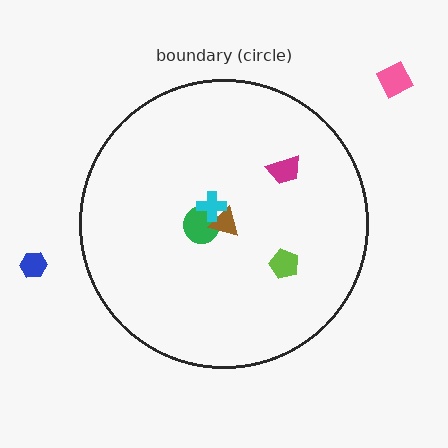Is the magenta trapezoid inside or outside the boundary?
Inside.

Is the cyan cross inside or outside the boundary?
Inside.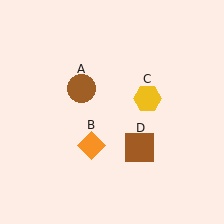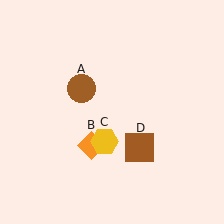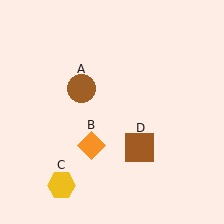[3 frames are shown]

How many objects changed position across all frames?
1 object changed position: yellow hexagon (object C).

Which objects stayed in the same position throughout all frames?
Brown circle (object A) and orange diamond (object B) and brown square (object D) remained stationary.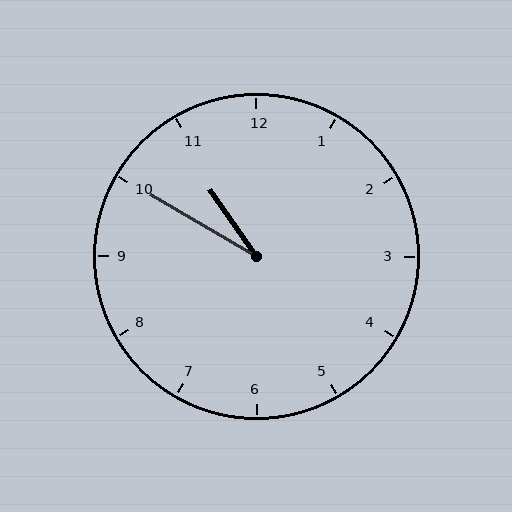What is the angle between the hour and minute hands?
Approximately 25 degrees.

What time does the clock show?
10:50.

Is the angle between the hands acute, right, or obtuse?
It is acute.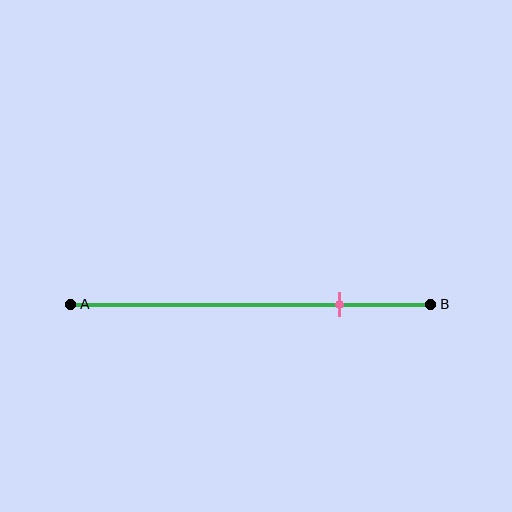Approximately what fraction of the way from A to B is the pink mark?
The pink mark is approximately 75% of the way from A to B.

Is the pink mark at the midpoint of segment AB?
No, the mark is at about 75% from A, not at the 50% midpoint.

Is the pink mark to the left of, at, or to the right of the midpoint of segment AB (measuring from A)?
The pink mark is to the right of the midpoint of segment AB.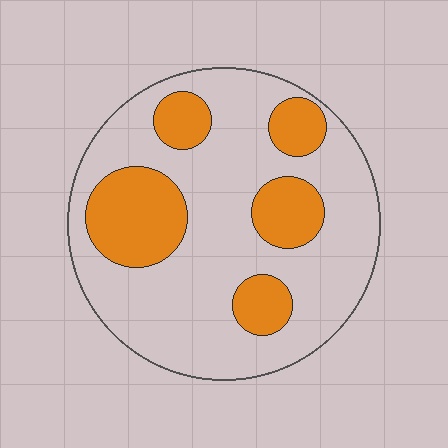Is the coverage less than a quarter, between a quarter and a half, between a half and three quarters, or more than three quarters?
Between a quarter and a half.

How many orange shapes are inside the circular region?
5.